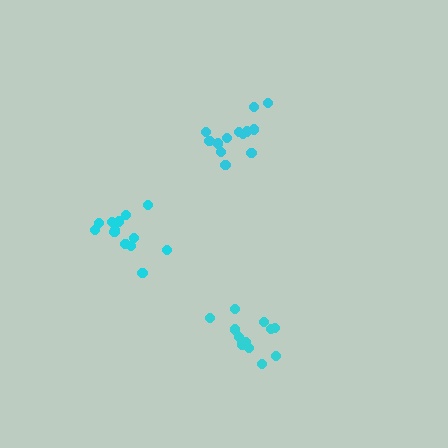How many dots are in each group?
Group 1: 13 dots, Group 2: 12 dots, Group 3: 13 dots (38 total).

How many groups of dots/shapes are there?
There are 3 groups.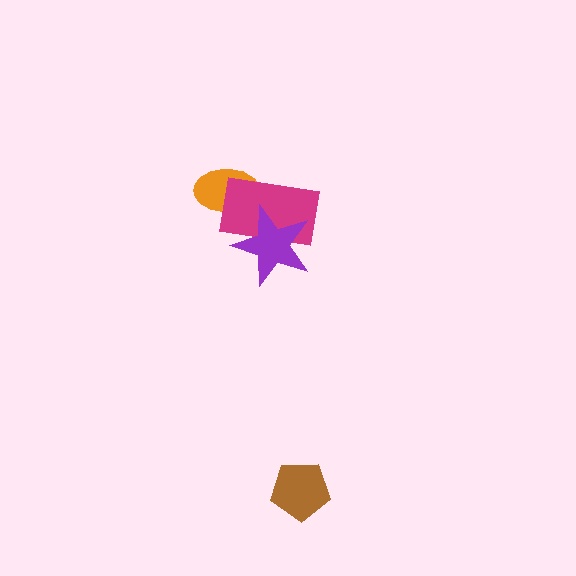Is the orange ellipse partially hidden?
Yes, it is partially covered by another shape.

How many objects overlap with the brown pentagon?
0 objects overlap with the brown pentagon.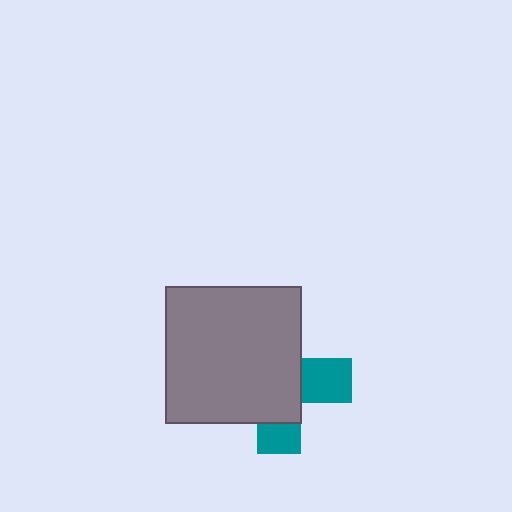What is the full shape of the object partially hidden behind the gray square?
The partially hidden object is a teal cross.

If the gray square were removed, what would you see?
You would see the complete teal cross.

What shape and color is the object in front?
The object in front is a gray square.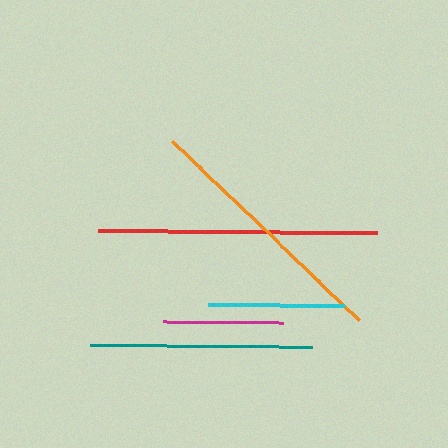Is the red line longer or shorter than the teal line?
The red line is longer than the teal line.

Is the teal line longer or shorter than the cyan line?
The teal line is longer than the cyan line.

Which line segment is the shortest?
The magenta line is the shortest at approximately 120 pixels.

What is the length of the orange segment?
The orange segment is approximately 260 pixels long.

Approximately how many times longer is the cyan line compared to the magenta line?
The cyan line is approximately 1.1 times the length of the magenta line.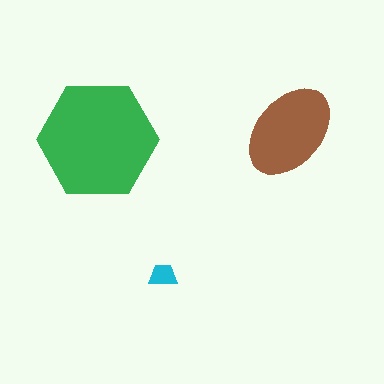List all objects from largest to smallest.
The green hexagon, the brown ellipse, the cyan trapezoid.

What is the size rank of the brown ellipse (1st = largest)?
2nd.